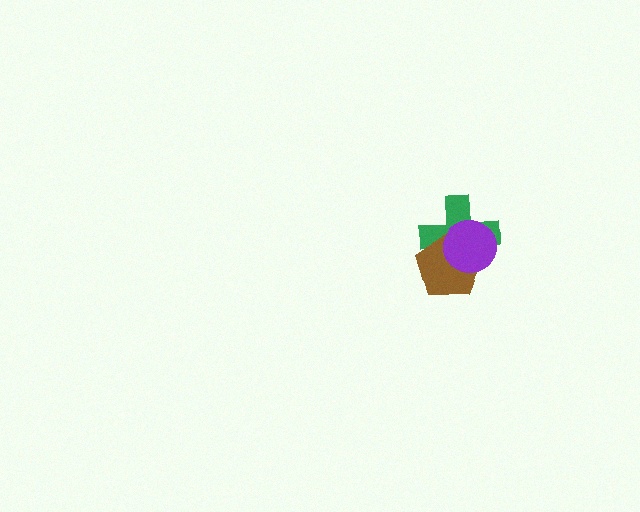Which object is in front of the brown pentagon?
The purple circle is in front of the brown pentagon.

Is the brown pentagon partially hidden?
Yes, it is partially covered by another shape.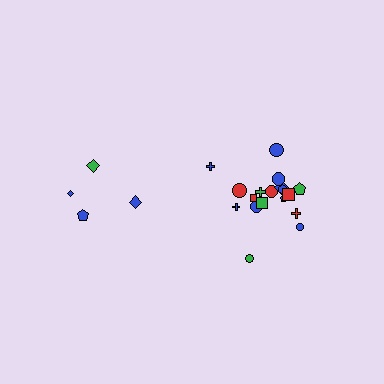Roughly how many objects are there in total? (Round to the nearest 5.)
Roughly 20 objects in total.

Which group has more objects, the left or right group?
The right group.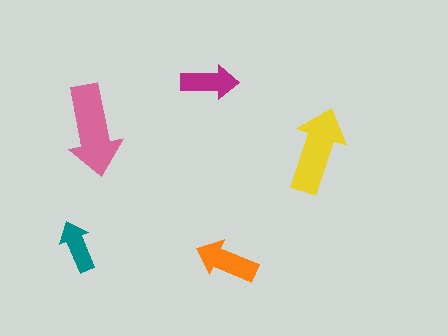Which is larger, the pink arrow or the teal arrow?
The pink one.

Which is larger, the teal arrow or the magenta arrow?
The magenta one.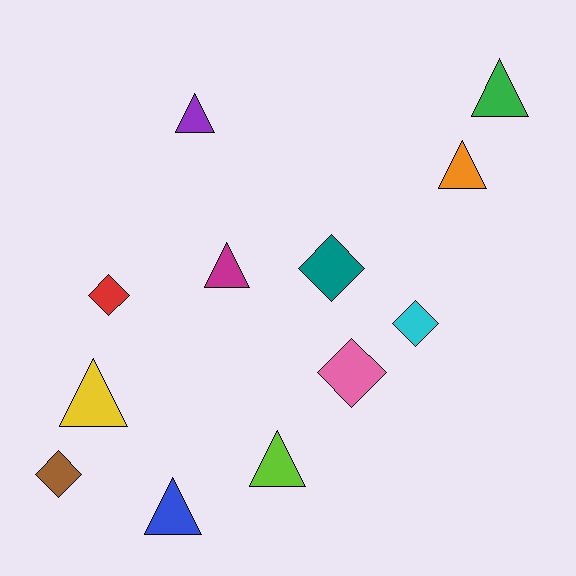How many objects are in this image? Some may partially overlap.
There are 12 objects.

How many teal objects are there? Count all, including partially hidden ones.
There is 1 teal object.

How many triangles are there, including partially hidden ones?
There are 7 triangles.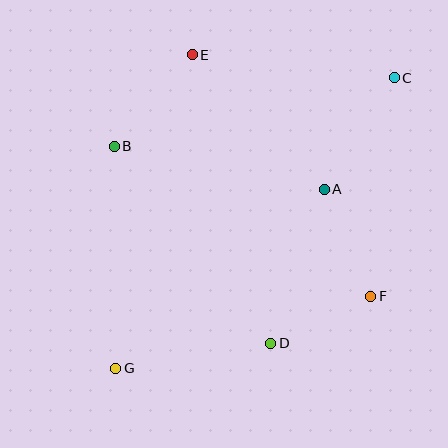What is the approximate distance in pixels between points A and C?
The distance between A and C is approximately 132 pixels.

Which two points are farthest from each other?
Points C and G are farthest from each other.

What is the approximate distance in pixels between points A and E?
The distance between A and E is approximately 188 pixels.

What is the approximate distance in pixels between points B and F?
The distance between B and F is approximately 297 pixels.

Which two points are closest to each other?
Points D and F are closest to each other.